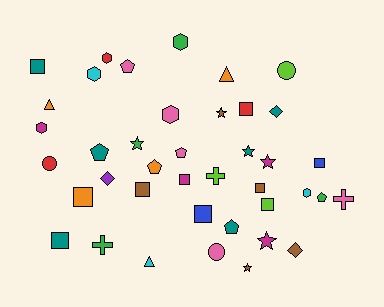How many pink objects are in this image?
There are 5 pink objects.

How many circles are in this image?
There are 3 circles.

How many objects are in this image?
There are 40 objects.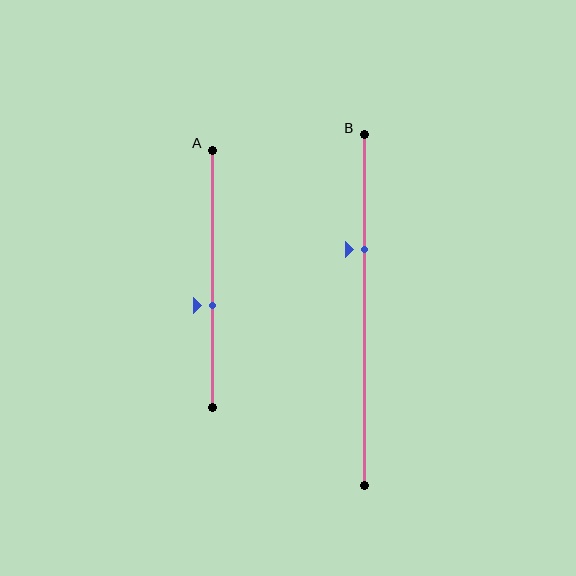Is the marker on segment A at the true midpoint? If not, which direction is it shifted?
No, the marker on segment A is shifted downward by about 10% of the segment length.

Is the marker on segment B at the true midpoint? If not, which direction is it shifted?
No, the marker on segment B is shifted upward by about 17% of the segment length.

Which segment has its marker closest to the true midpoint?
Segment A has its marker closest to the true midpoint.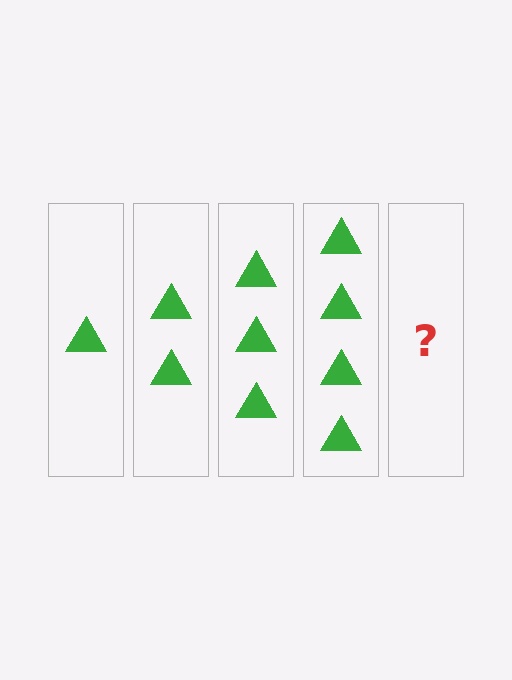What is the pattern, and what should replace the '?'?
The pattern is that each step adds one more triangle. The '?' should be 5 triangles.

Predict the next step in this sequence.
The next step is 5 triangles.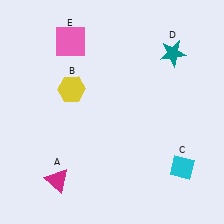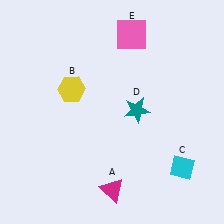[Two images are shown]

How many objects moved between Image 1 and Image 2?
3 objects moved between the two images.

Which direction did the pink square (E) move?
The pink square (E) moved right.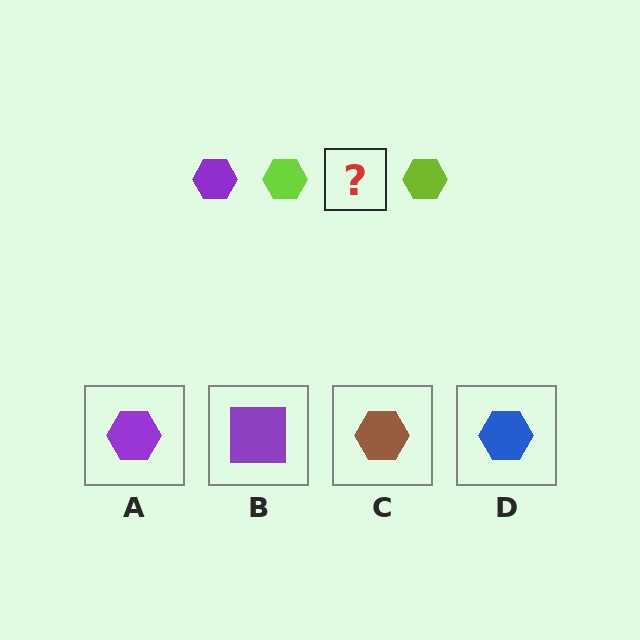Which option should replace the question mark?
Option A.